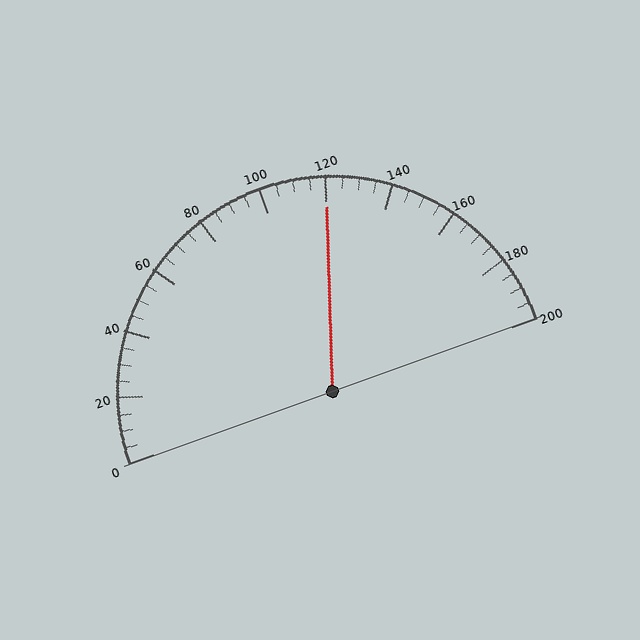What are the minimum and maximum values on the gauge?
The gauge ranges from 0 to 200.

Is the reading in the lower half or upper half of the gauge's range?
The reading is in the upper half of the range (0 to 200).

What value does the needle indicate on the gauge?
The needle indicates approximately 120.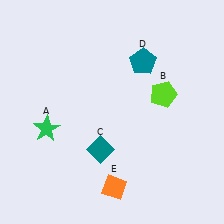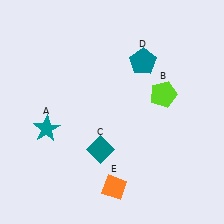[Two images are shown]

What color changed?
The star (A) changed from green in Image 1 to teal in Image 2.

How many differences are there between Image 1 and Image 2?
There is 1 difference between the two images.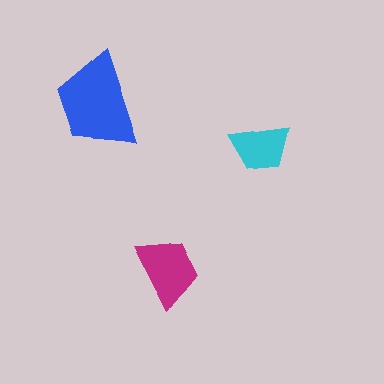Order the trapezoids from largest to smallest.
the blue one, the magenta one, the cyan one.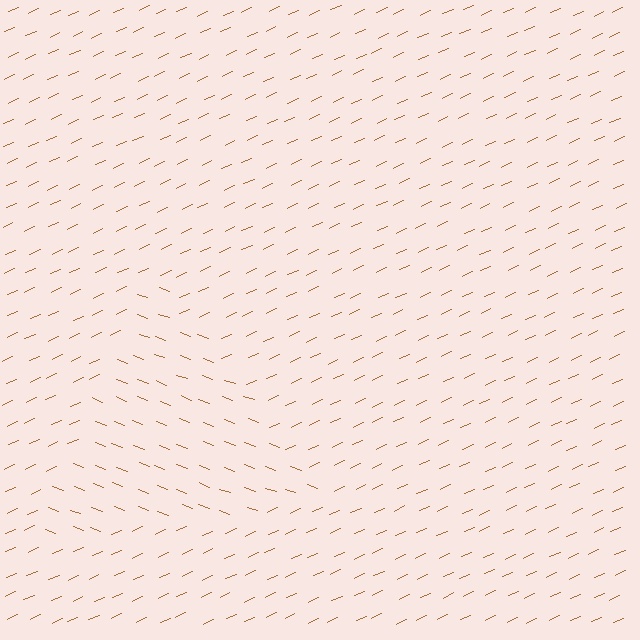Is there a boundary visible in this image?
Yes, there is a texture boundary formed by a change in line orientation.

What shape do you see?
I see a triangle.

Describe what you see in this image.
The image is filled with small brown line segments. A triangle region in the image has lines oriented differently from the surrounding lines, creating a visible texture boundary.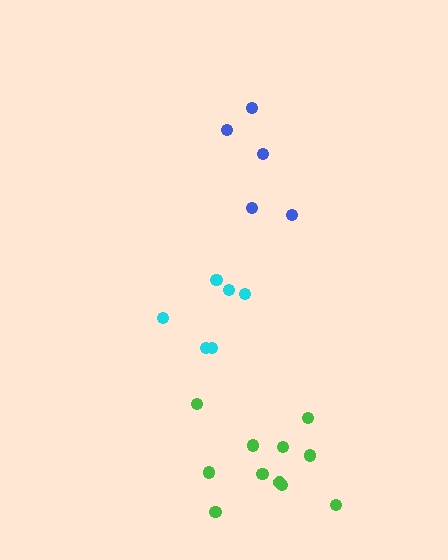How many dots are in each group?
Group 1: 6 dots, Group 2: 5 dots, Group 3: 11 dots (22 total).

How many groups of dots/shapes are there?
There are 3 groups.